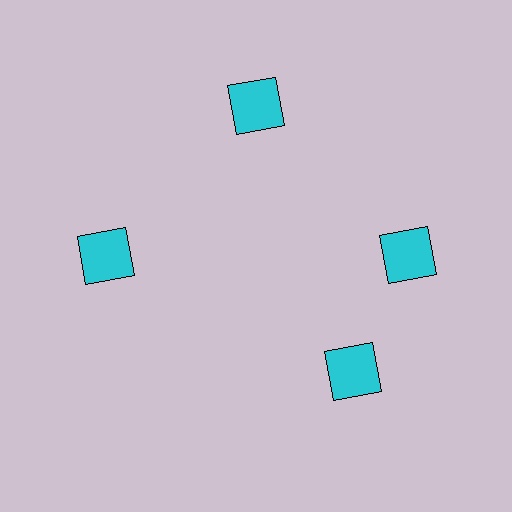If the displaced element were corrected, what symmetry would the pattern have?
It would have 4-fold rotational symmetry — the pattern would map onto itself every 90 degrees.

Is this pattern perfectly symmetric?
No. The 4 cyan squares are arranged in a ring, but one element near the 6 o'clock position is rotated out of alignment along the ring, breaking the 4-fold rotational symmetry.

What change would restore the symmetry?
The symmetry would be restored by rotating it back into even spacing with its neighbors so that all 4 squares sit at equal angles and equal distance from the center.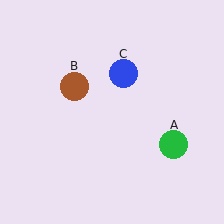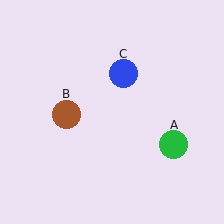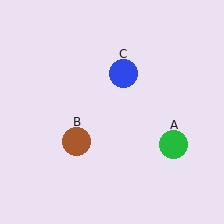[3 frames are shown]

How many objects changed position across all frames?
1 object changed position: brown circle (object B).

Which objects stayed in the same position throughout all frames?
Green circle (object A) and blue circle (object C) remained stationary.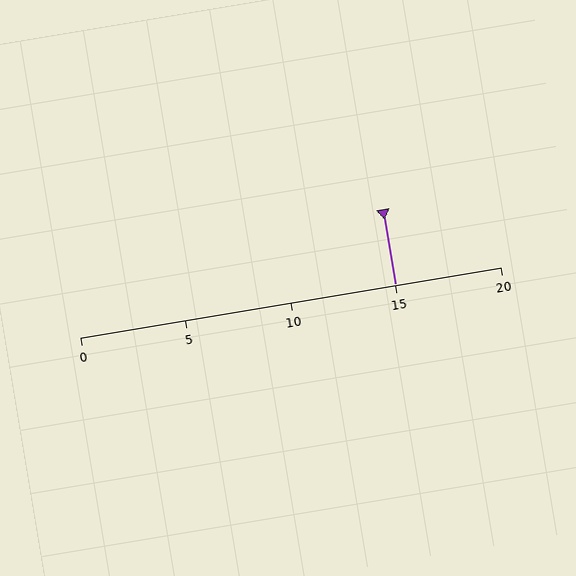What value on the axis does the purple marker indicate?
The marker indicates approximately 15.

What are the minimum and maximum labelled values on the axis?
The axis runs from 0 to 20.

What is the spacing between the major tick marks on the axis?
The major ticks are spaced 5 apart.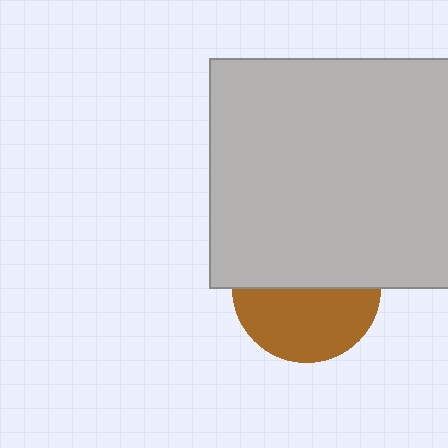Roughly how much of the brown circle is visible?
About half of it is visible (roughly 49%).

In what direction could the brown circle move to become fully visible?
The brown circle could move down. That would shift it out from behind the light gray rectangle entirely.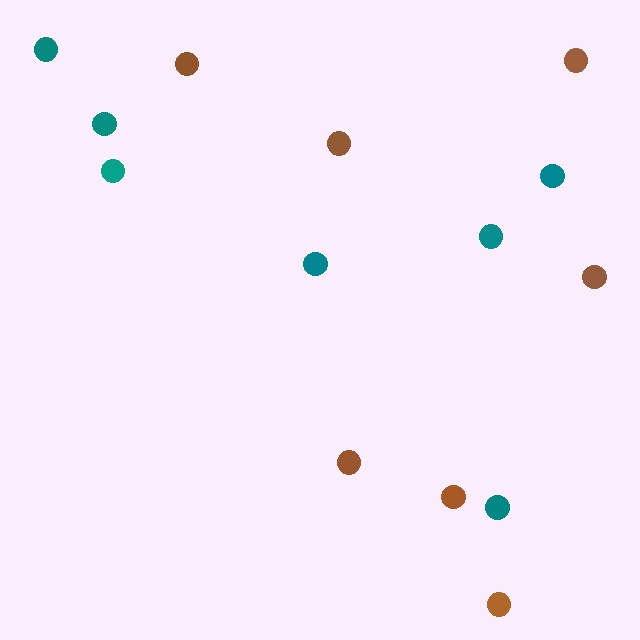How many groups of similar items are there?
There are 2 groups: one group of brown circles (7) and one group of teal circles (7).